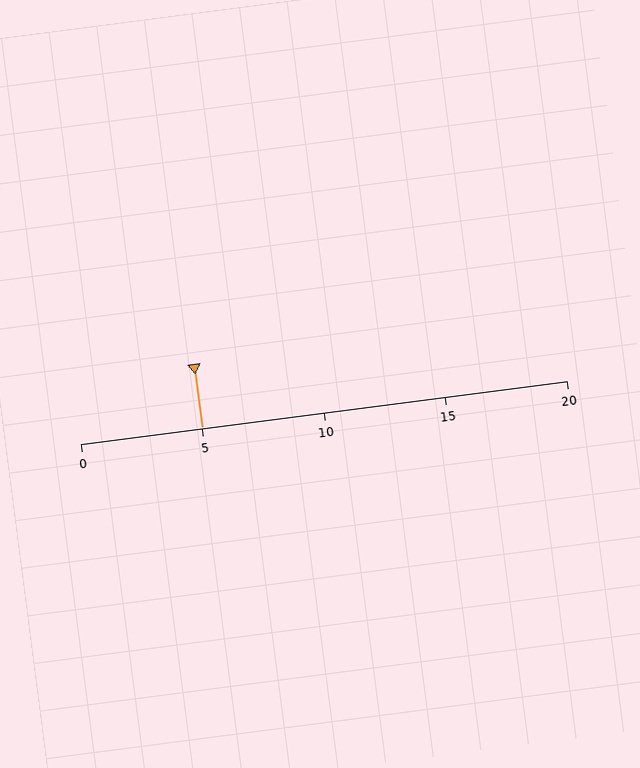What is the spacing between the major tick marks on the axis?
The major ticks are spaced 5 apart.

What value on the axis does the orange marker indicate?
The marker indicates approximately 5.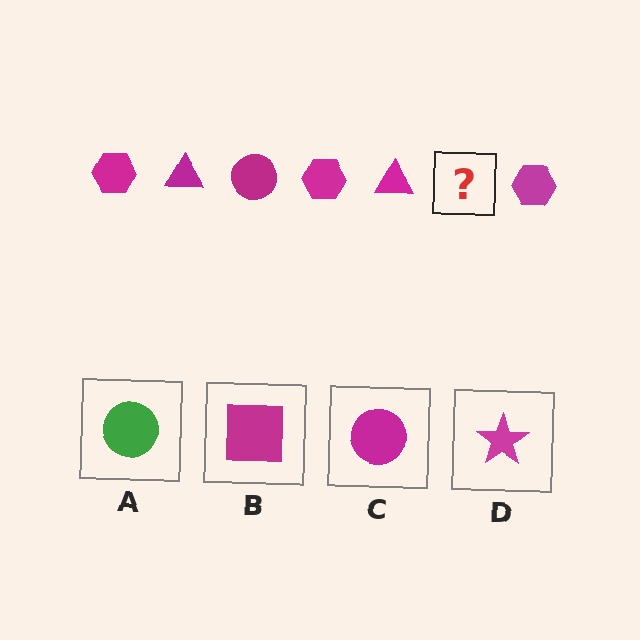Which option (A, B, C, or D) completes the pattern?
C.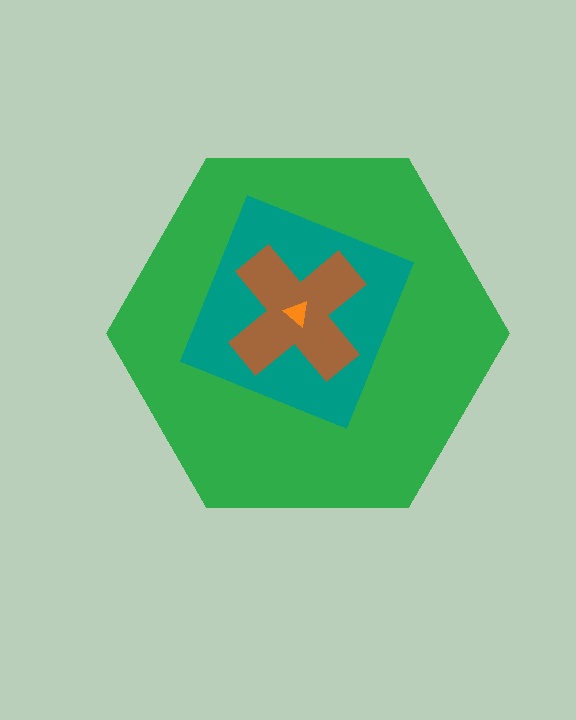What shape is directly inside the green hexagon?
The teal diamond.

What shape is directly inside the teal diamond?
The brown cross.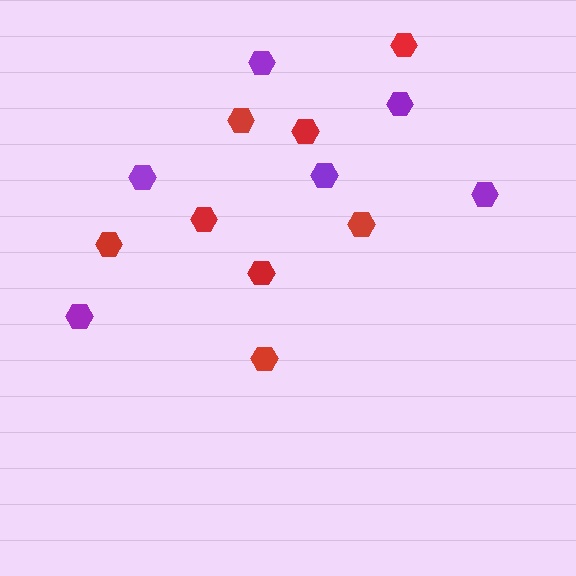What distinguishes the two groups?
There are 2 groups: one group of purple hexagons (6) and one group of red hexagons (8).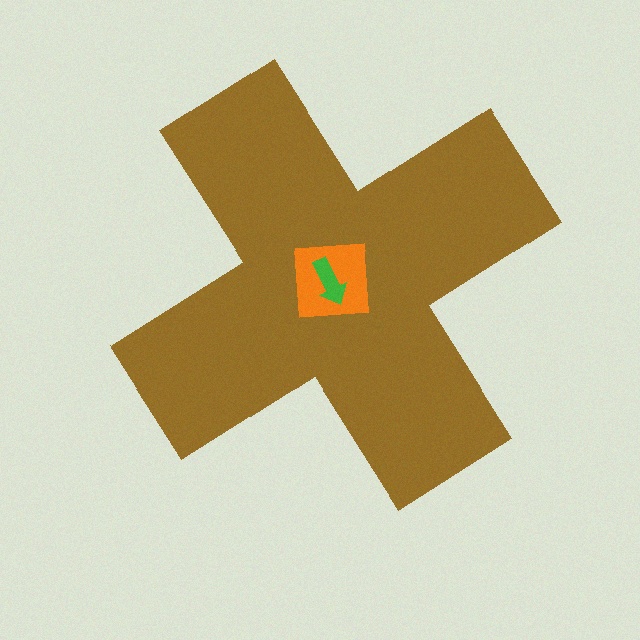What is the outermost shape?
The brown cross.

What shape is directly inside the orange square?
The green arrow.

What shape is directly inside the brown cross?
The orange square.